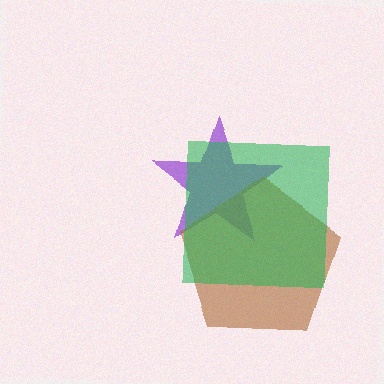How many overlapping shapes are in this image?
There are 3 overlapping shapes in the image.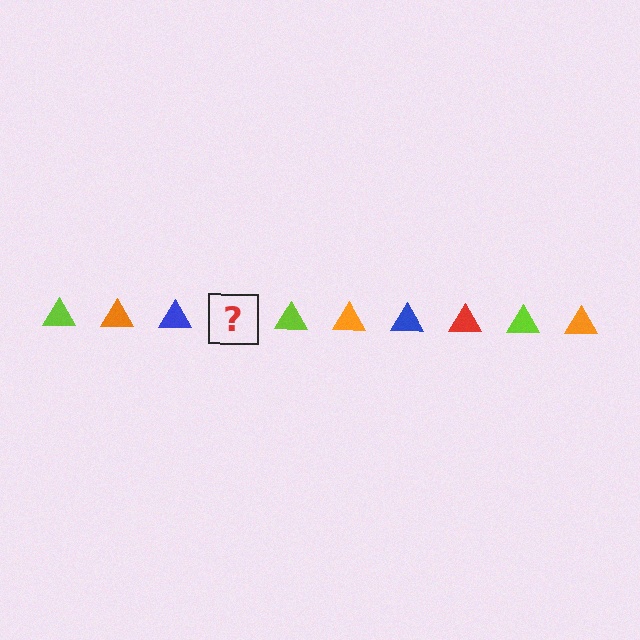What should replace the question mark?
The question mark should be replaced with a red triangle.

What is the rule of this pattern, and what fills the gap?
The rule is that the pattern cycles through lime, orange, blue, red triangles. The gap should be filled with a red triangle.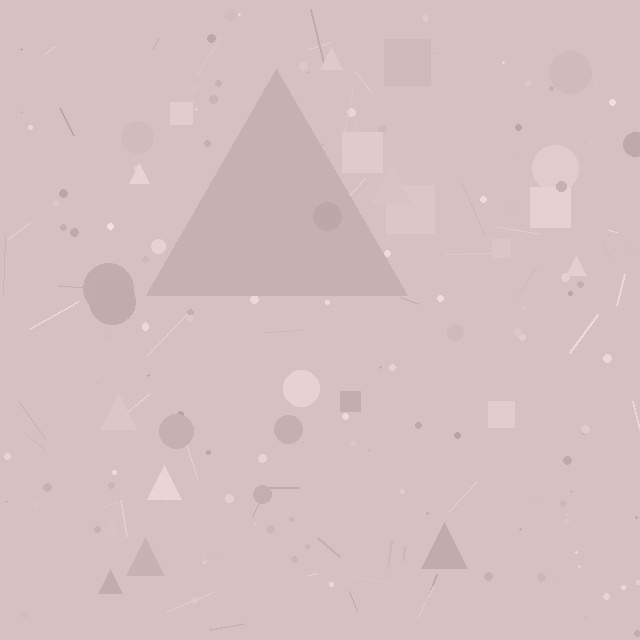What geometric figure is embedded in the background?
A triangle is embedded in the background.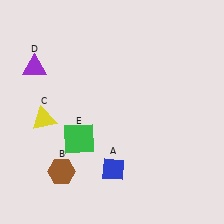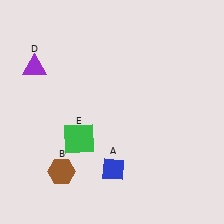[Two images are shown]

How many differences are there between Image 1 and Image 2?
There is 1 difference between the two images.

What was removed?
The yellow triangle (C) was removed in Image 2.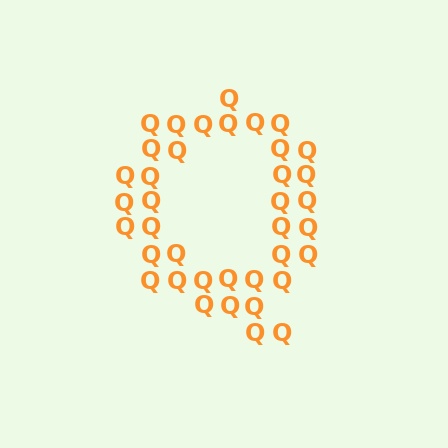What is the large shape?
The large shape is the letter Q.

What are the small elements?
The small elements are letter Q's.